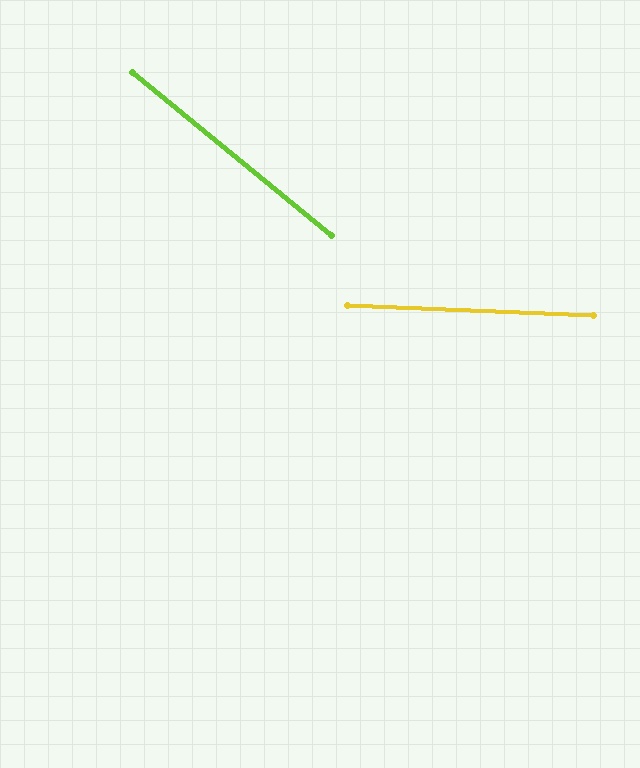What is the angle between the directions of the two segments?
Approximately 37 degrees.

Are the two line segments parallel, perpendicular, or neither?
Neither parallel nor perpendicular — they differ by about 37°.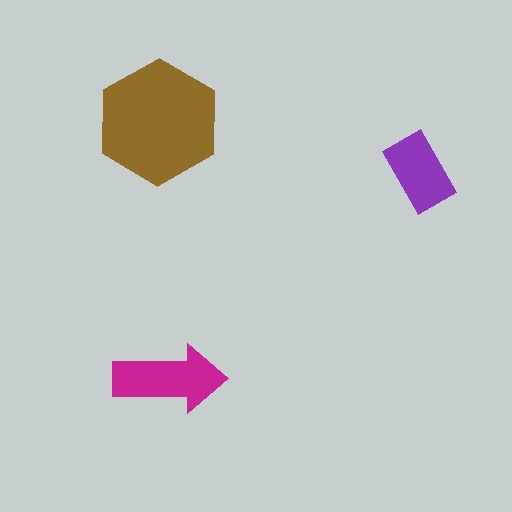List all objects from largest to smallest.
The brown hexagon, the magenta arrow, the purple rectangle.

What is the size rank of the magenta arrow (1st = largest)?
2nd.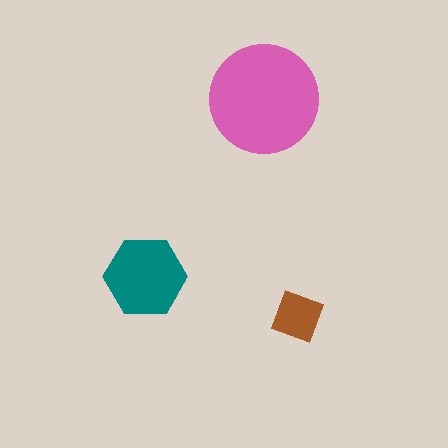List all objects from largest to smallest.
The pink circle, the teal hexagon, the brown diamond.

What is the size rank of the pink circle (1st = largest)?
1st.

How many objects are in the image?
There are 3 objects in the image.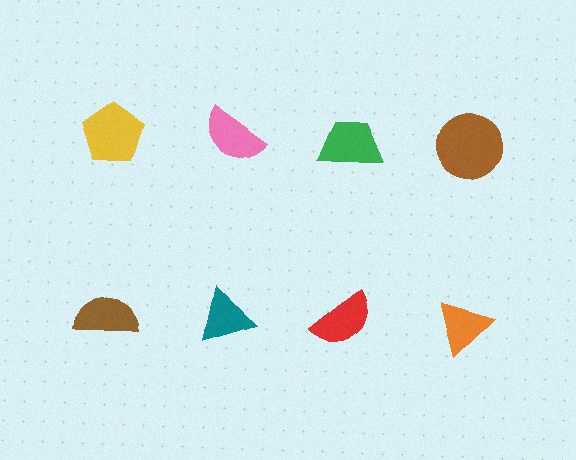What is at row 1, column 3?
A green trapezoid.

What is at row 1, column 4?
A brown circle.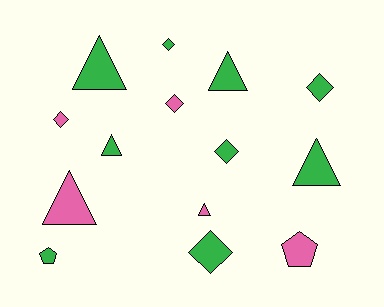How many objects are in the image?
There are 14 objects.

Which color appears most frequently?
Green, with 9 objects.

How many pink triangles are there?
There are 2 pink triangles.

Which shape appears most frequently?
Diamond, with 6 objects.